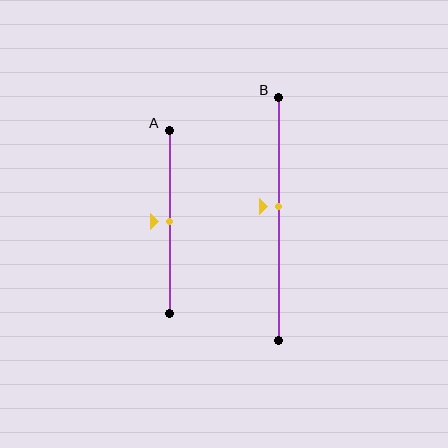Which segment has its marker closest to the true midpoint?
Segment A has its marker closest to the true midpoint.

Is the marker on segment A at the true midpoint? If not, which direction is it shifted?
Yes, the marker on segment A is at the true midpoint.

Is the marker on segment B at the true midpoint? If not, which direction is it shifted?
No, the marker on segment B is shifted upward by about 5% of the segment length.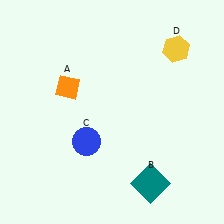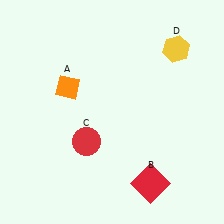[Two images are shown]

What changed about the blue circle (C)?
In Image 1, C is blue. In Image 2, it changed to red.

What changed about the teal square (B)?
In Image 1, B is teal. In Image 2, it changed to red.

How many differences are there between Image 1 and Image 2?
There are 2 differences between the two images.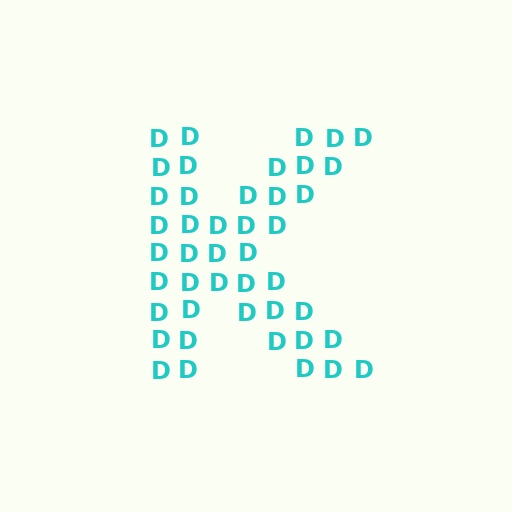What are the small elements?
The small elements are letter D's.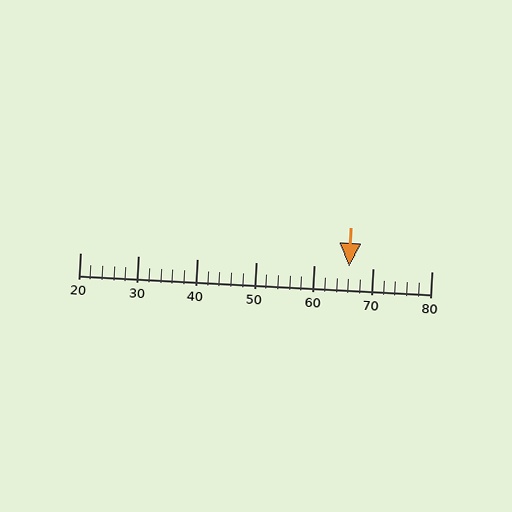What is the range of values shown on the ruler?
The ruler shows values from 20 to 80.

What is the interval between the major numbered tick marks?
The major tick marks are spaced 10 units apart.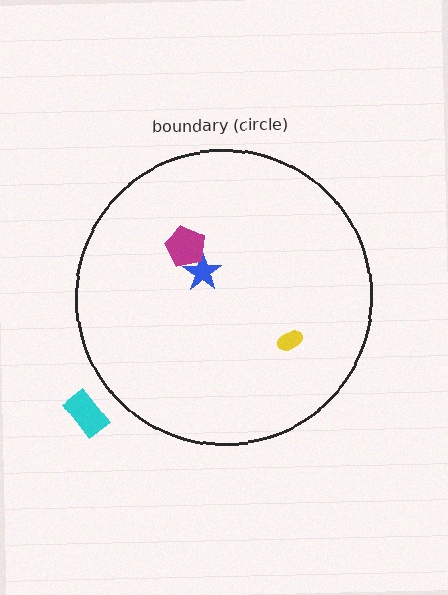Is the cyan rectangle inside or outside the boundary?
Outside.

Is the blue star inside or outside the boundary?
Inside.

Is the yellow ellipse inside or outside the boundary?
Inside.